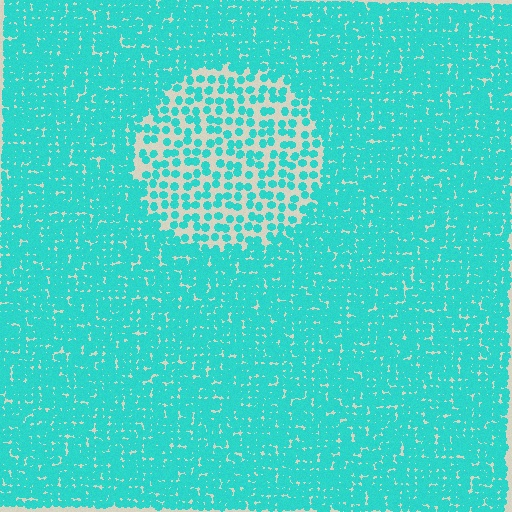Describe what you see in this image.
The image contains small cyan elements arranged at two different densities. A circle-shaped region is visible where the elements are less densely packed than the surrounding area.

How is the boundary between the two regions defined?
The boundary is defined by a change in element density (approximately 2.3x ratio). All elements are the same color, size, and shape.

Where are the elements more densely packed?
The elements are more densely packed outside the circle boundary.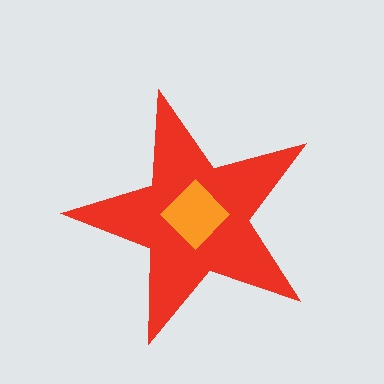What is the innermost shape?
The orange diamond.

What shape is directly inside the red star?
The orange diamond.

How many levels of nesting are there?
2.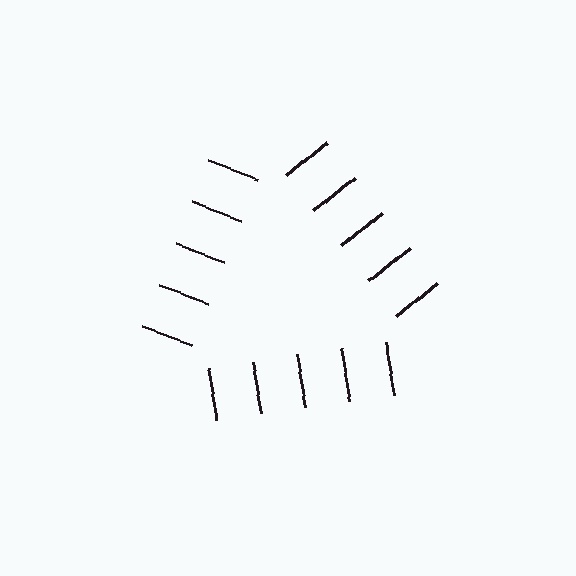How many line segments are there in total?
15 — 5 along each of the 3 edges.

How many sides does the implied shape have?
3 sides — the line-ends trace a triangle.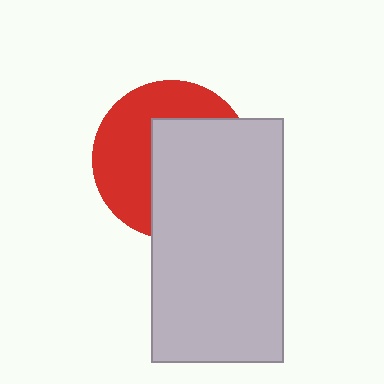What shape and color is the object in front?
The object in front is a light gray rectangle.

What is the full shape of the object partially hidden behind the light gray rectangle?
The partially hidden object is a red circle.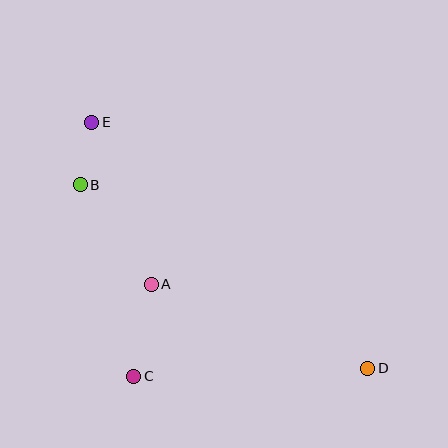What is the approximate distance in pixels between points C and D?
The distance between C and D is approximately 234 pixels.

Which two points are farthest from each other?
Points D and E are farthest from each other.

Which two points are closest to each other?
Points B and E are closest to each other.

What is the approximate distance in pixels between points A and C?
The distance between A and C is approximately 93 pixels.